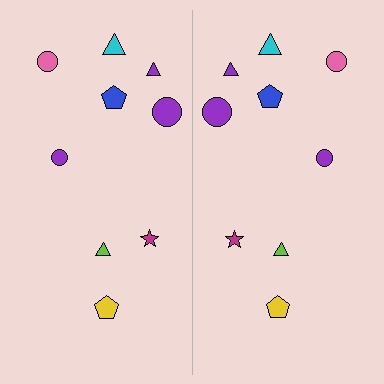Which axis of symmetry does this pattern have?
The pattern has a vertical axis of symmetry running through the center of the image.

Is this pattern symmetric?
Yes, this pattern has bilateral (reflection) symmetry.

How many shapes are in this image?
There are 18 shapes in this image.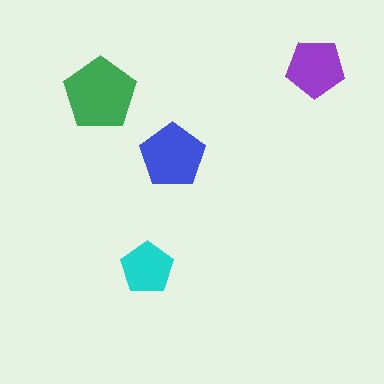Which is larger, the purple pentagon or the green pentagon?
The green one.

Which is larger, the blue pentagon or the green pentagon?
The green one.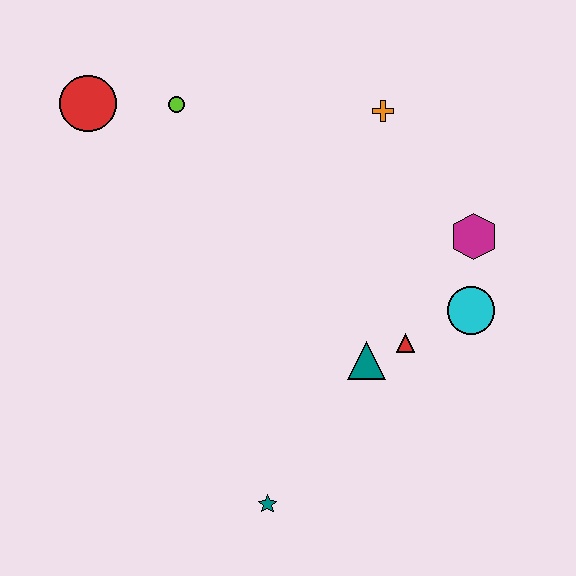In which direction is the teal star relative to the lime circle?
The teal star is below the lime circle.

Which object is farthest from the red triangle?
The red circle is farthest from the red triangle.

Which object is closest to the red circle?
The lime circle is closest to the red circle.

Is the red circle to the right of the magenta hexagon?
No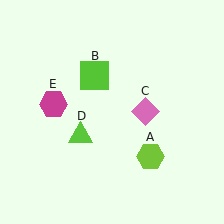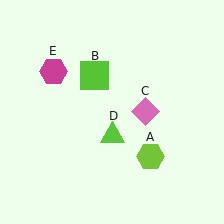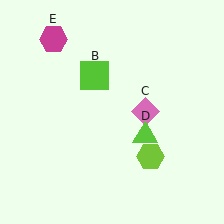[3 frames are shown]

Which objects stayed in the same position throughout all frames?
Lime hexagon (object A) and lime square (object B) and pink diamond (object C) remained stationary.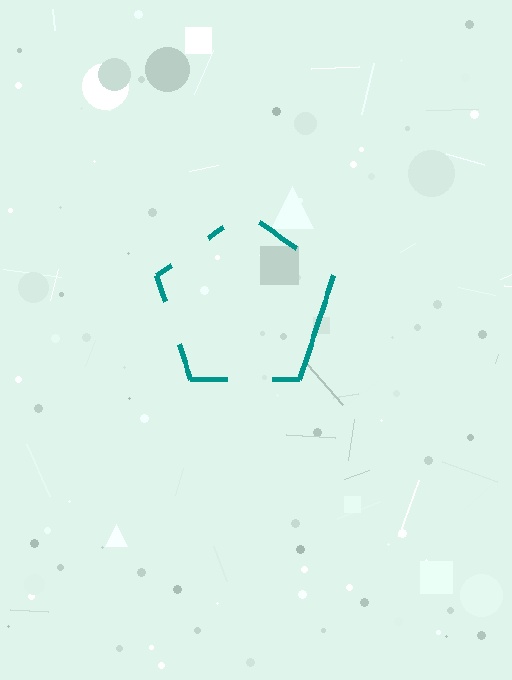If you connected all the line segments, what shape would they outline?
They would outline a pentagon.